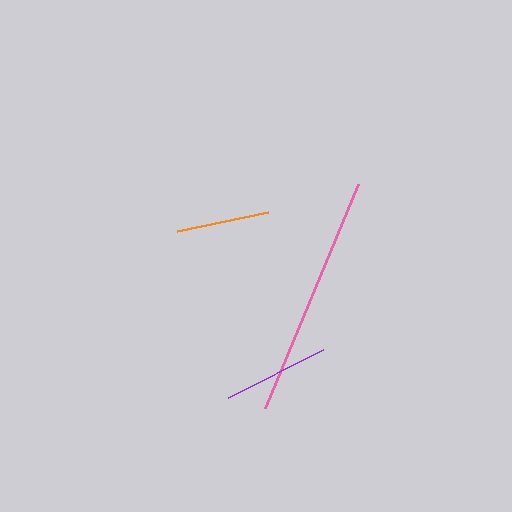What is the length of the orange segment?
The orange segment is approximately 92 pixels long.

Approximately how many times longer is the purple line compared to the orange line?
The purple line is approximately 1.2 times the length of the orange line.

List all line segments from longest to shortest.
From longest to shortest: pink, purple, orange.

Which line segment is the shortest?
The orange line is the shortest at approximately 92 pixels.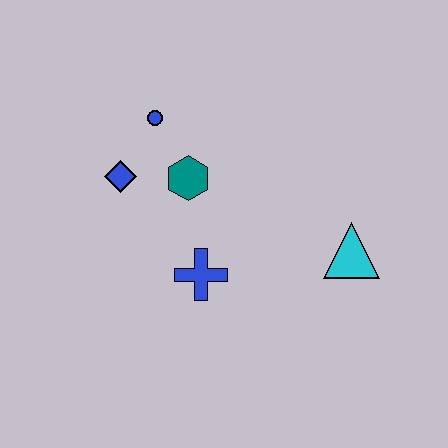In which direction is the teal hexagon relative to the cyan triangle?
The teal hexagon is to the left of the cyan triangle.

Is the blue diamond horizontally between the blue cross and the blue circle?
No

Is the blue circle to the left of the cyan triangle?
Yes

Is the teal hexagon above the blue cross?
Yes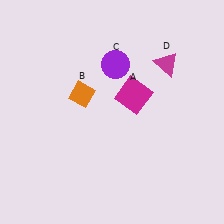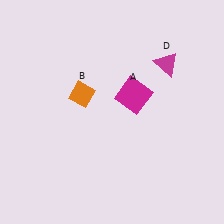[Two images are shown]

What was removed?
The purple circle (C) was removed in Image 2.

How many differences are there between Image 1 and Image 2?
There is 1 difference between the two images.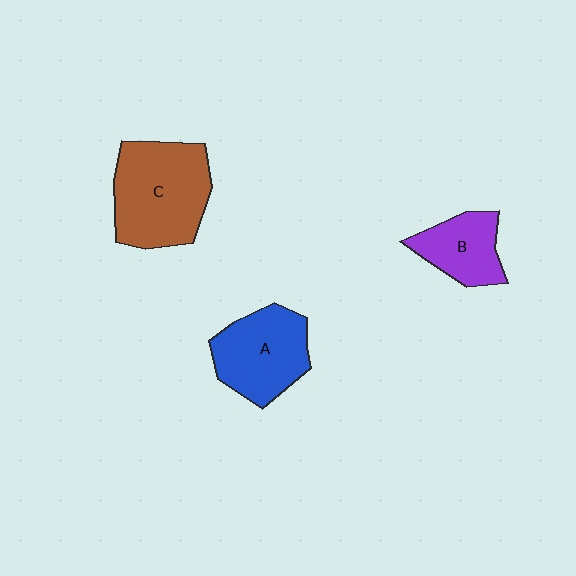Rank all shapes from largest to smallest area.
From largest to smallest: C (brown), A (blue), B (purple).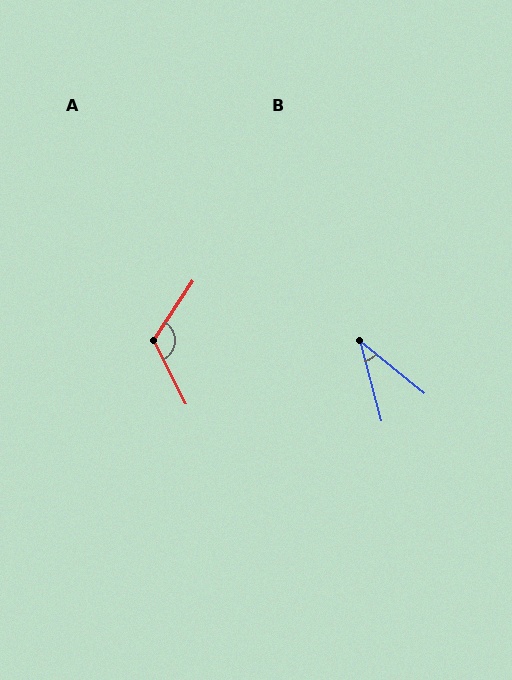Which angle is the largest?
A, at approximately 119 degrees.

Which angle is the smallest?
B, at approximately 36 degrees.